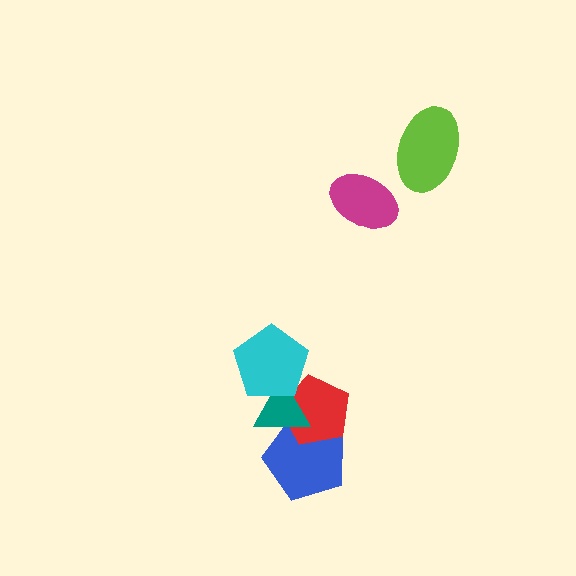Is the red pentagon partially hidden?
Yes, it is partially covered by another shape.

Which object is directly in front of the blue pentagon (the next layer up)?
The red pentagon is directly in front of the blue pentagon.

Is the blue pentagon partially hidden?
Yes, it is partially covered by another shape.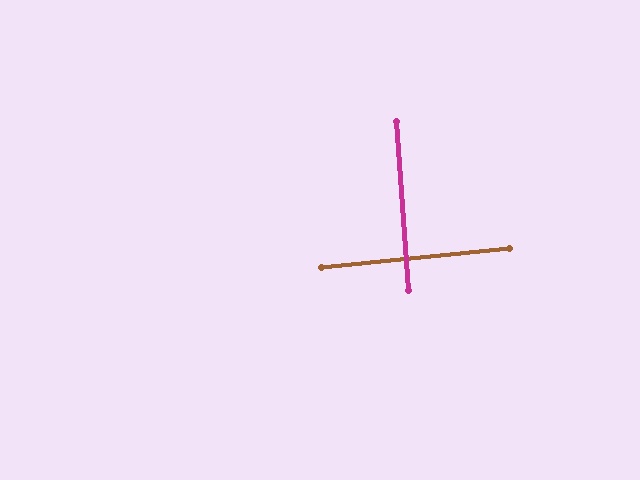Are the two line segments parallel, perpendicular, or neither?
Perpendicular — they meet at approximately 88°.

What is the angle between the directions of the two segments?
Approximately 88 degrees.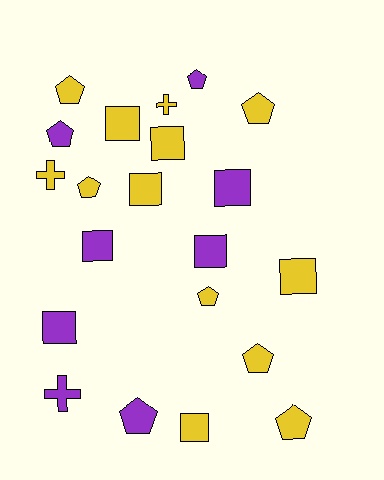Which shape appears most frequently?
Square, with 9 objects.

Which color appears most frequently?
Yellow, with 13 objects.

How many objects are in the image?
There are 21 objects.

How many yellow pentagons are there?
There are 6 yellow pentagons.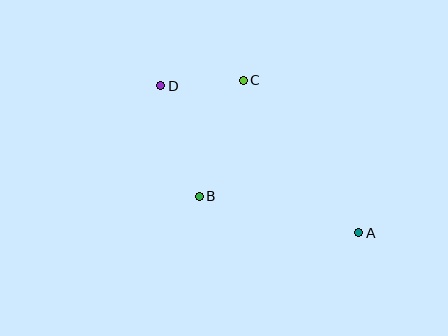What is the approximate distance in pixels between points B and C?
The distance between B and C is approximately 124 pixels.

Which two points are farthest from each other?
Points A and D are farthest from each other.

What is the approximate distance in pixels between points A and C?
The distance between A and C is approximately 191 pixels.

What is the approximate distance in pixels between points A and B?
The distance between A and B is approximately 163 pixels.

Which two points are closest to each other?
Points C and D are closest to each other.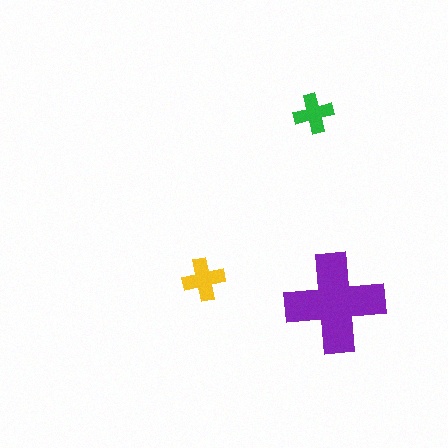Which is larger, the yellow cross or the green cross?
The yellow one.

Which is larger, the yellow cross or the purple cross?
The purple one.